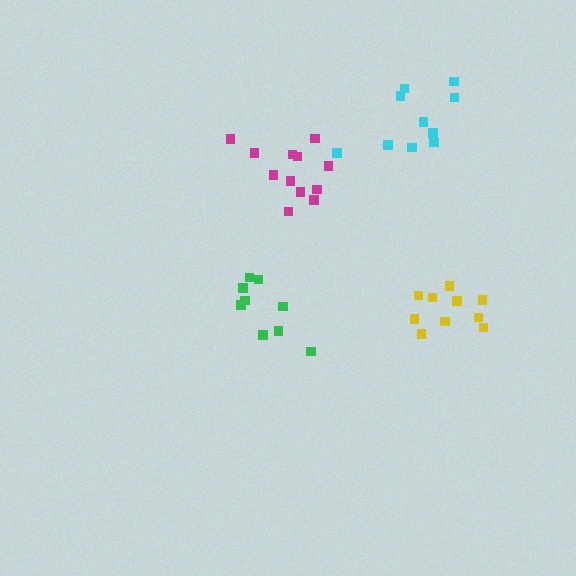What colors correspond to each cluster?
The clusters are colored: cyan, green, magenta, yellow.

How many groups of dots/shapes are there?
There are 4 groups.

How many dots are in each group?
Group 1: 10 dots, Group 2: 9 dots, Group 3: 12 dots, Group 4: 10 dots (41 total).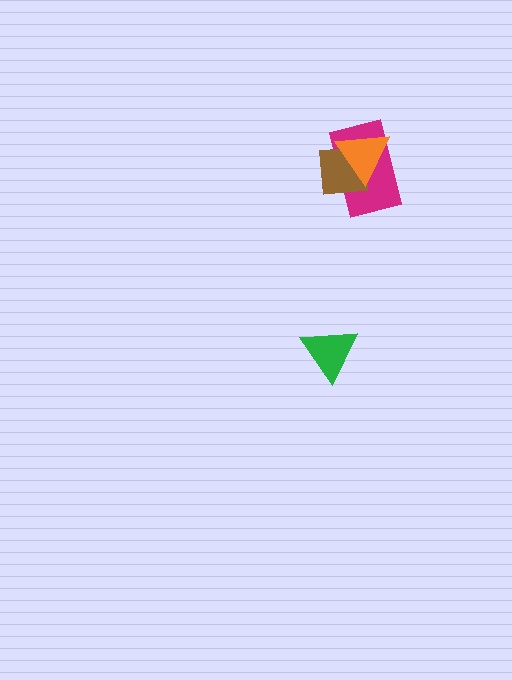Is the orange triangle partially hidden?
No, no other shape covers it.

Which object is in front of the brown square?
The orange triangle is in front of the brown square.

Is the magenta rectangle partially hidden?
Yes, it is partially covered by another shape.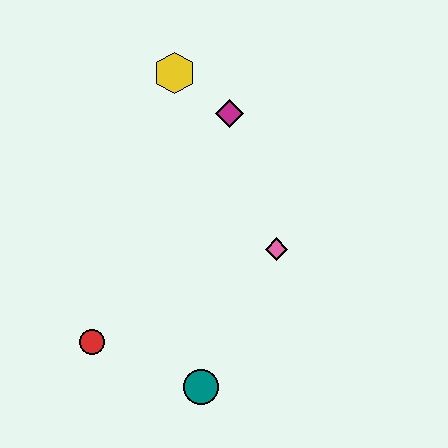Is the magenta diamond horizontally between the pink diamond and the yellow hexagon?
Yes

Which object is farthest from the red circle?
The yellow hexagon is farthest from the red circle.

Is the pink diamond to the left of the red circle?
No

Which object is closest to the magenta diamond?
The yellow hexagon is closest to the magenta diamond.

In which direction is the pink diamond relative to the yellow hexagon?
The pink diamond is below the yellow hexagon.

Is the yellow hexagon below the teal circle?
No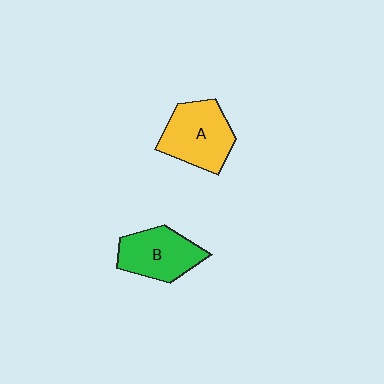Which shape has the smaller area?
Shape B (green).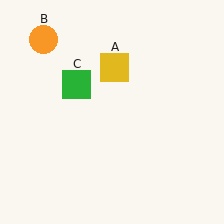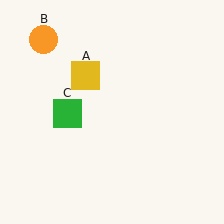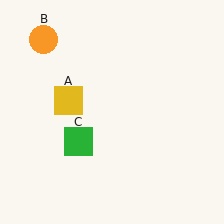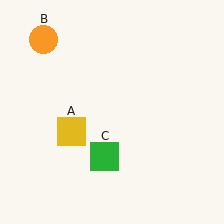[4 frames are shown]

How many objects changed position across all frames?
2 objects changed position: yellow square (object A), green square (object C).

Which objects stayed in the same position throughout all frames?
Orange circle (object B) remained stationary.